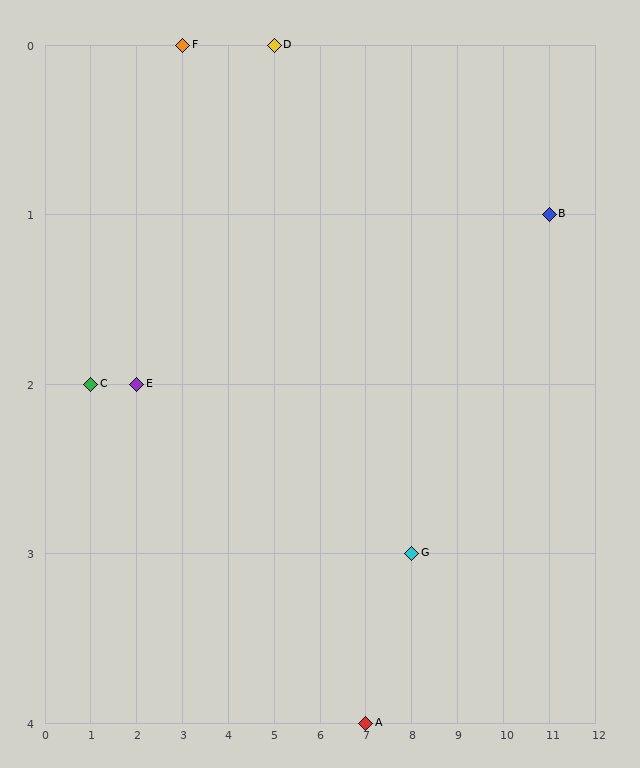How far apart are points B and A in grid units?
Points B and A are 4 columns and 3 rows apart (about 5.0 grid units diagonally).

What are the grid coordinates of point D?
Point D is at grid coordinates (5, 0).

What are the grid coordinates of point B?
Point B is at grid coordinates (11, 1).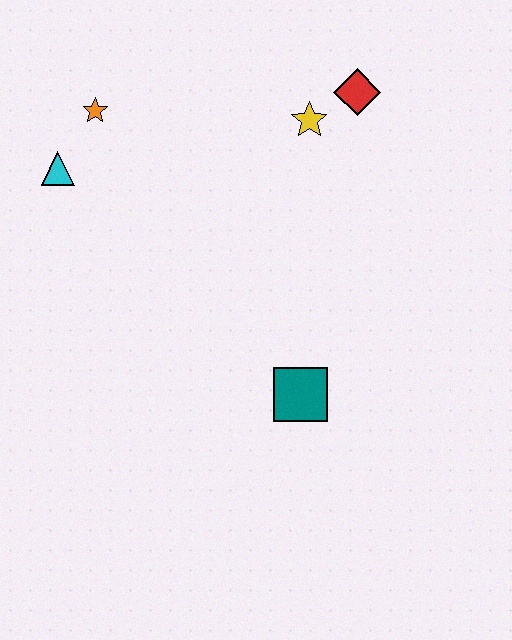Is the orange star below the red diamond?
Yes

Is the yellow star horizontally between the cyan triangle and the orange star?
No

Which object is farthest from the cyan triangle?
The teal square is farthest from the cyan triangle.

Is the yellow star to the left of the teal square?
No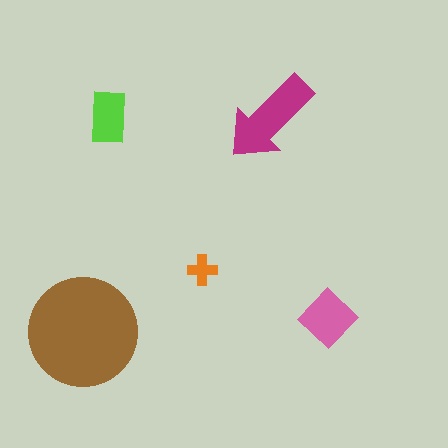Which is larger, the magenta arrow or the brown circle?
The brown circle.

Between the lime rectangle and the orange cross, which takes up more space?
The lime rectangle.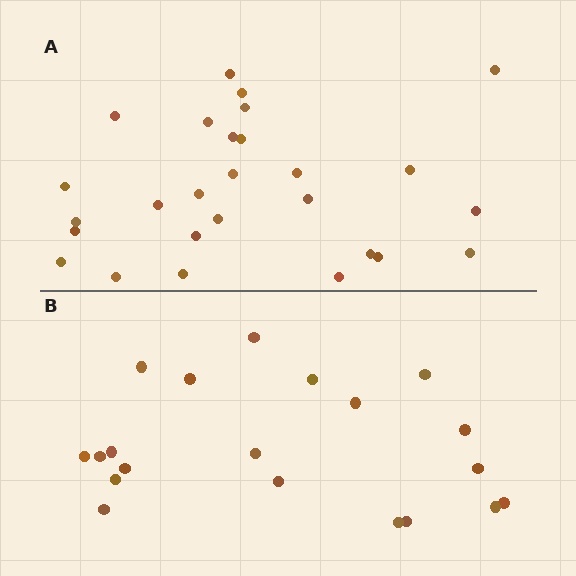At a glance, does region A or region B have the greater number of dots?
Region A (the top region) has more dots.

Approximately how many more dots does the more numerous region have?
Region A has roughly 8 or so more dots than region B.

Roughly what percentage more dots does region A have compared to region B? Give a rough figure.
About 35% more.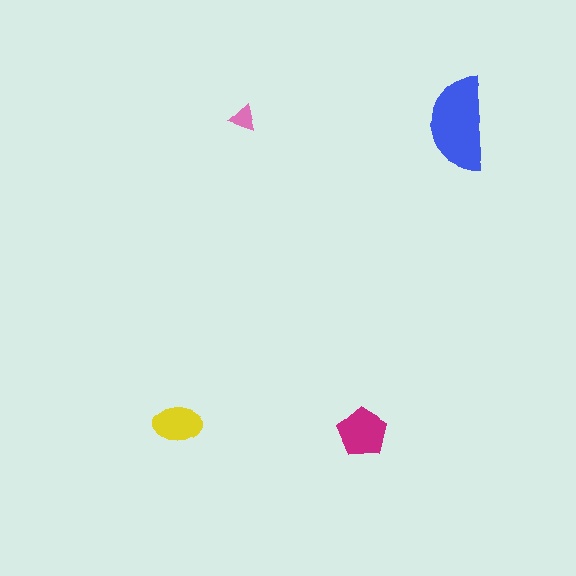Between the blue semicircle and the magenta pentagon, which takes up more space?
The blue semicircle.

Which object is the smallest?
The pink triangle.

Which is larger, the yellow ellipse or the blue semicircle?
The blue semicircle.